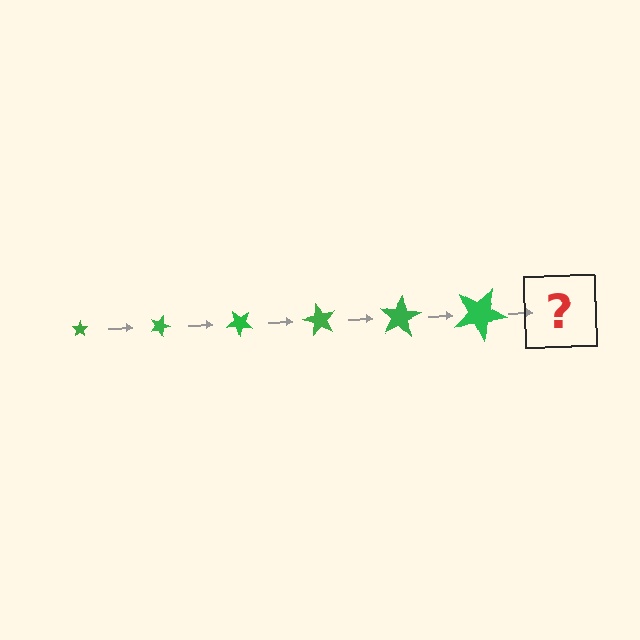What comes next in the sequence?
The next element should be a star, larger than the previous one and rotated 120 degrees from the start.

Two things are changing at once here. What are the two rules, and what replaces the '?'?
The two rules are that the star grows larger each step and it rotates 20 degrees each step. The '?' should be a star, larger than the previous one and rotated 120 degrees from the start.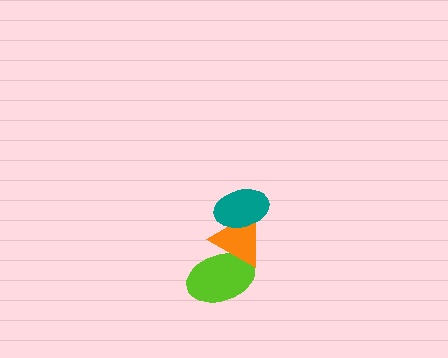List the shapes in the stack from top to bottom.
From top to bottom: the teal ellipse, the orange triangle, the lime ellipse.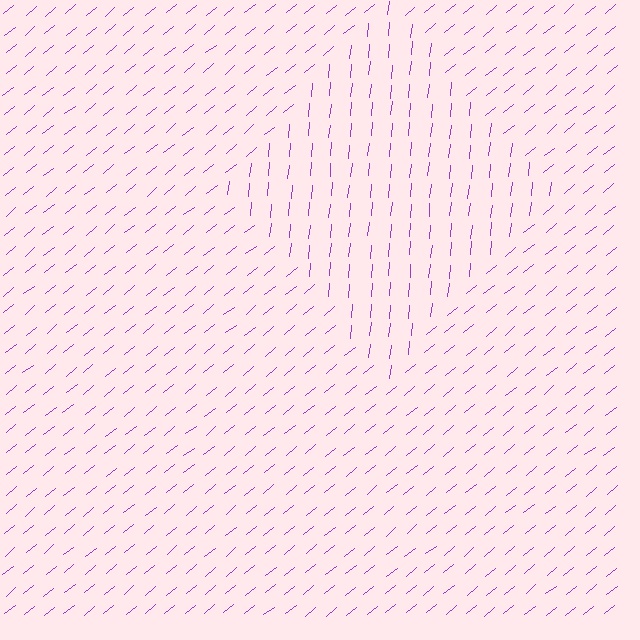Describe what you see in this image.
The image is filled with small purple line segments. A diamond region in the image has lines oriented differently from the surrounding lines, creating a visible texture boundary.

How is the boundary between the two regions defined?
The boundary is defined purely by a change in line orientation (approximately 45 degrees difference). All lines are the same color and thickness.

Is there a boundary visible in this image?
Yes, there is a texture boundary formed by a change in line orientation.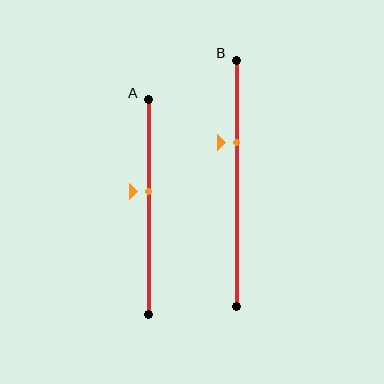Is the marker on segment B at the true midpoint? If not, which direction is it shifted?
No, the marker on segment B is shifted upward by about 16% of the segment length.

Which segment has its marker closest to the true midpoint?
Segment A has its marker closest to the true midpoint.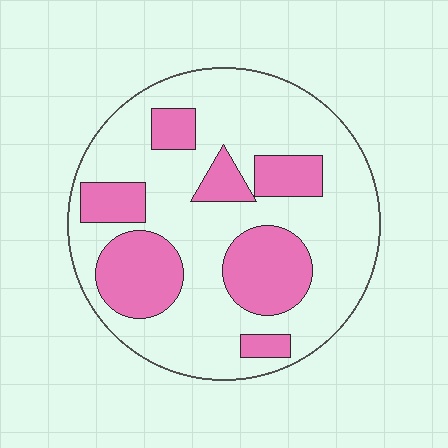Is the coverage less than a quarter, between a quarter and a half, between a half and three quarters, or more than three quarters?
Between a quarter and a half.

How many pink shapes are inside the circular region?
7.